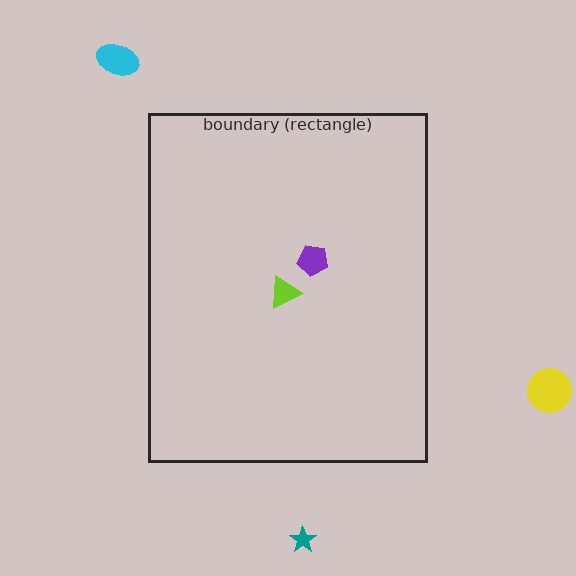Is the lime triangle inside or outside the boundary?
Inside.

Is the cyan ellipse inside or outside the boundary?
Outside.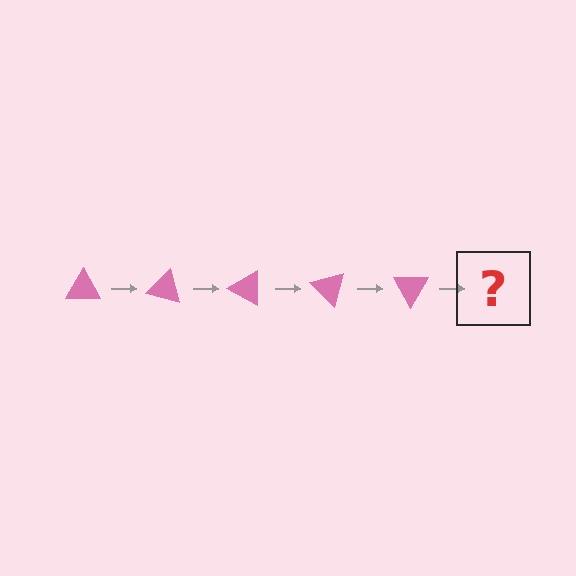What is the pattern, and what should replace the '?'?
The pattern is that the triangle rotates 15 degrees each step. The '?' should be a pink triangle rotated 75 degrees.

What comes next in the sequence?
The next element should be a pink triangle rotated 75 degrees.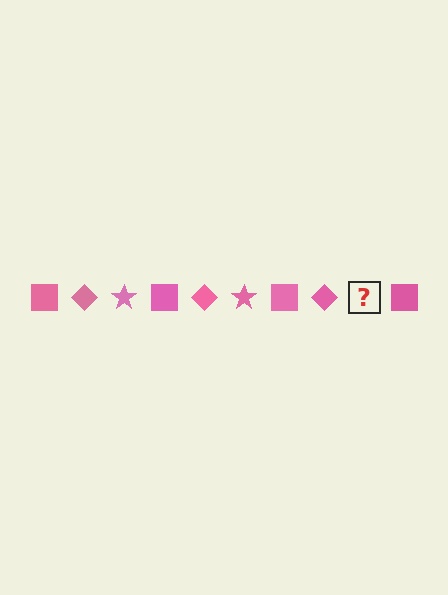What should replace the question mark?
The question mark should be replaced with a pink star.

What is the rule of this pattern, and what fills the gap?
The rule is that the pattern cycles through square, diamond, star shapes in pink. The gap should be filled with a pink star.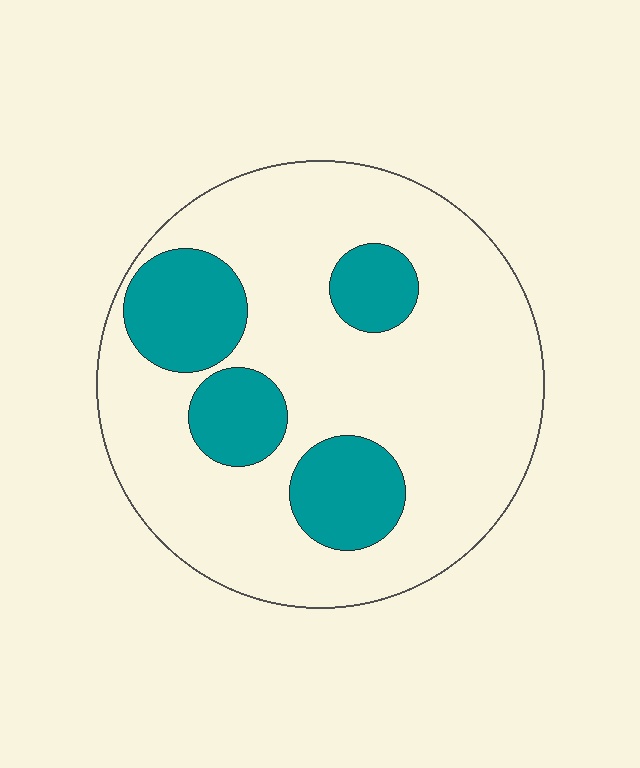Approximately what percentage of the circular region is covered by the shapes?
Approximately 25%.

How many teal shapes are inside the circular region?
4.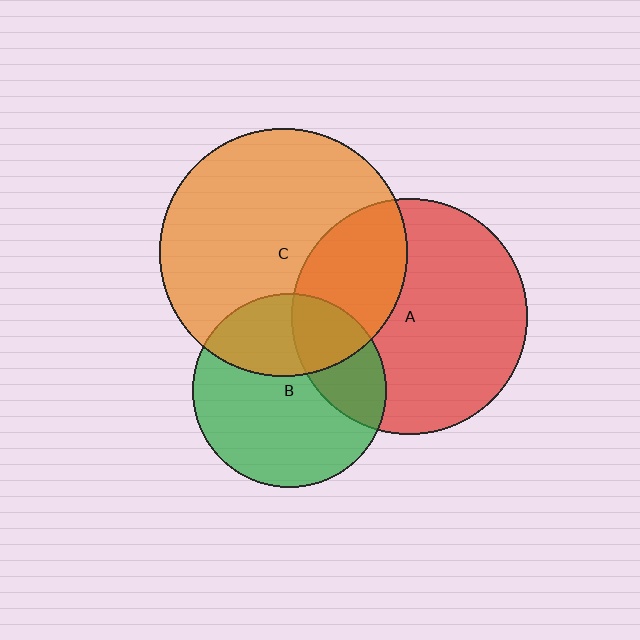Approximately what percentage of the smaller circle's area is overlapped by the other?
Approximately 30%.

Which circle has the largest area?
Circle C (orange).